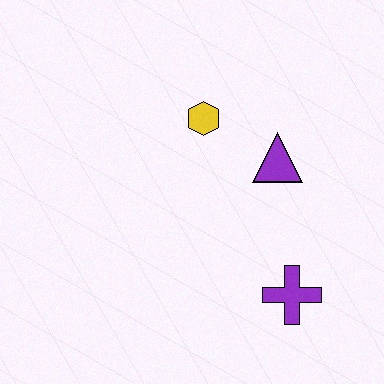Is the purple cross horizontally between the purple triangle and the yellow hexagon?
No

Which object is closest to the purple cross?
The purple triangle is closest to the purple cross.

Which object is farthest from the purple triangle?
The purple cross is farthest from the purple triangle.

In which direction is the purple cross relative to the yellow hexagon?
The purple cross is below the yellow hexagon.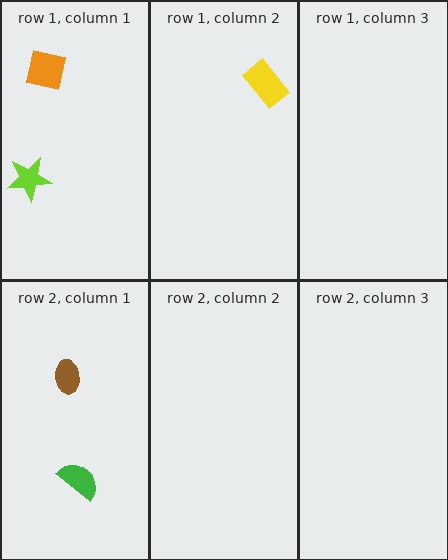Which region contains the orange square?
The row 1, column 1 region.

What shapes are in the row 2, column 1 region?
The brown ellipse, the green semicircle.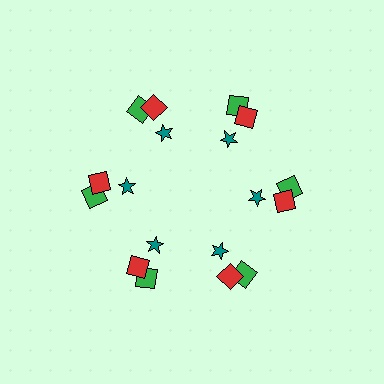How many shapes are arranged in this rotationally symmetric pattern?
There are 18 shapes, arranged in 6 groups of 3.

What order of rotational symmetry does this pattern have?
This pattern has 6-fold rotational symmetry.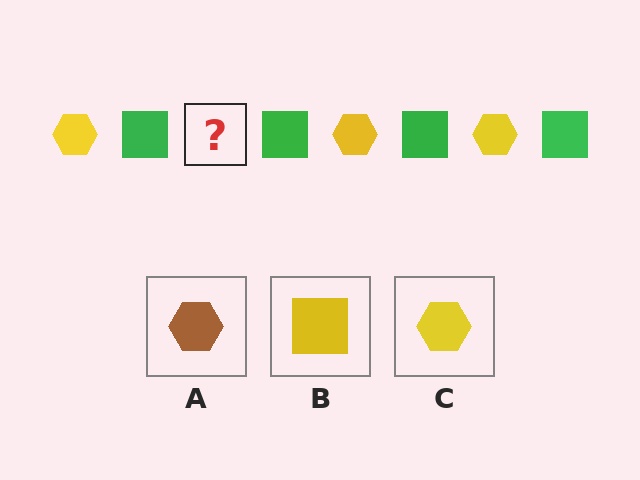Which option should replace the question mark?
Option C.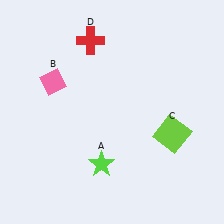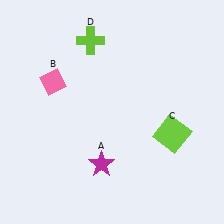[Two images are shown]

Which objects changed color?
A changed from lime to magenta. D changed from red to lime.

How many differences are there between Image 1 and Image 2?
There are 2 differences between the two images.